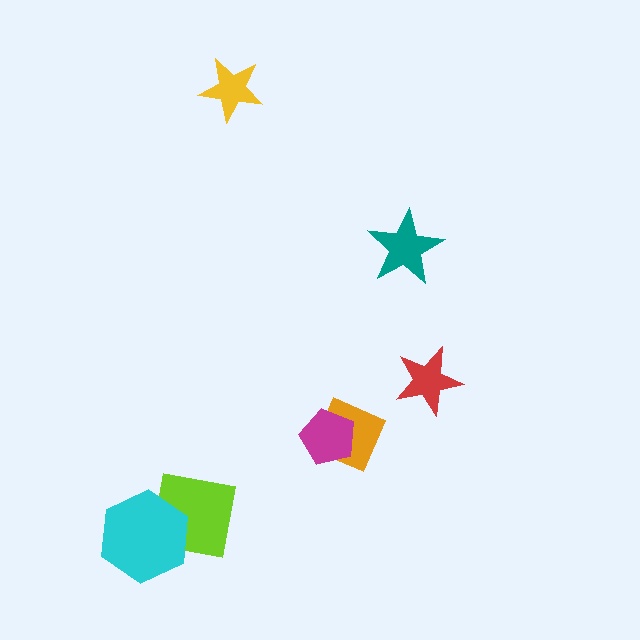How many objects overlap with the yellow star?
0 objects overlap with the yellow star.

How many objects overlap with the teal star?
0 objects overlap with the teal star.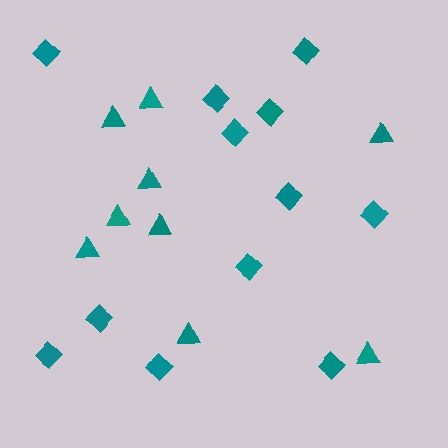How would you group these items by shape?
There are 2 groups: one group of triangles (9) and one group of diamonds (12).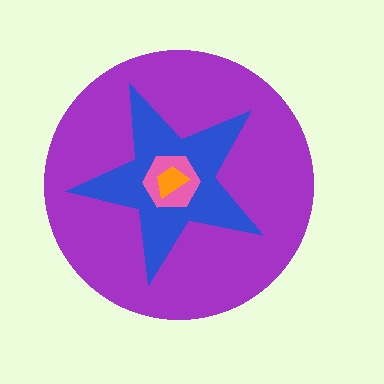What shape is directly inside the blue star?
The pink hexagon.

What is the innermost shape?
The orange trapezoid.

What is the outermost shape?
The purple circle.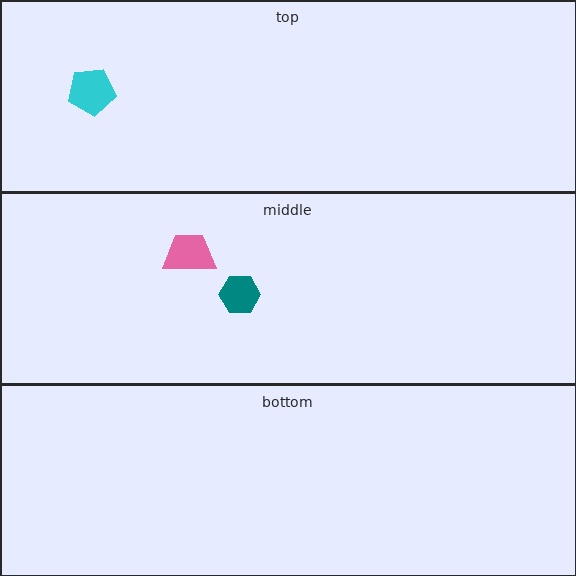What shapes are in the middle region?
The pink trapezoid, the teal hexagon.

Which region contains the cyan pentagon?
The top region.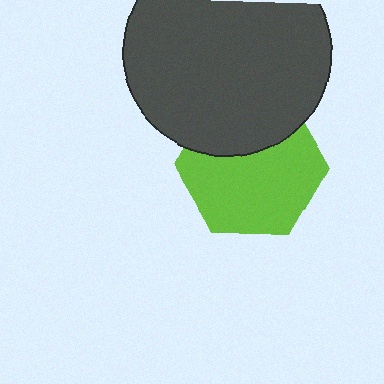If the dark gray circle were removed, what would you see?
You would see the complete lime hexagon.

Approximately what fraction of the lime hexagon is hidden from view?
Roughly 34% of the lime hexagon is hidden behind the dark gray circle.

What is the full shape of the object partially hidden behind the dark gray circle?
The partially hidden object is a lime hexagon.